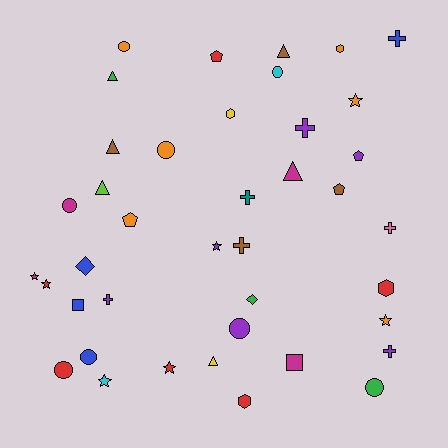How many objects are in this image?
There are 40 objects.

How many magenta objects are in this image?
There are 4 magenta objects.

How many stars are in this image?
There are 7 stars.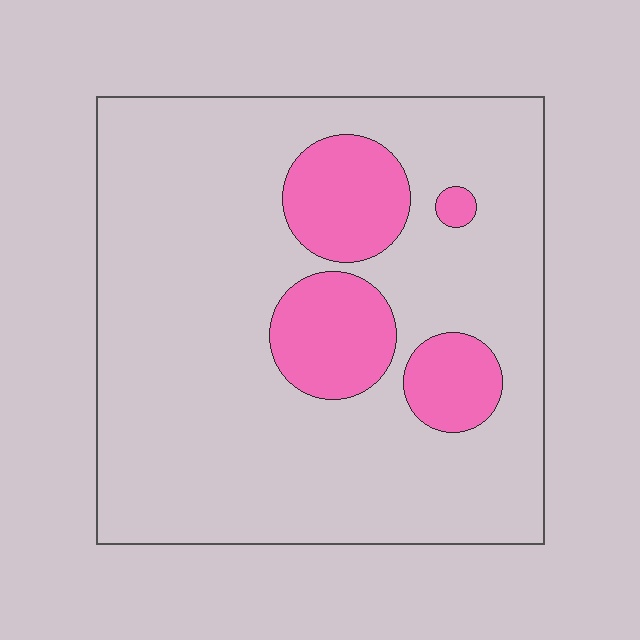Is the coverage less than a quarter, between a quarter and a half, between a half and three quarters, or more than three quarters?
Less than a quarter.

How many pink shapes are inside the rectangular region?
4.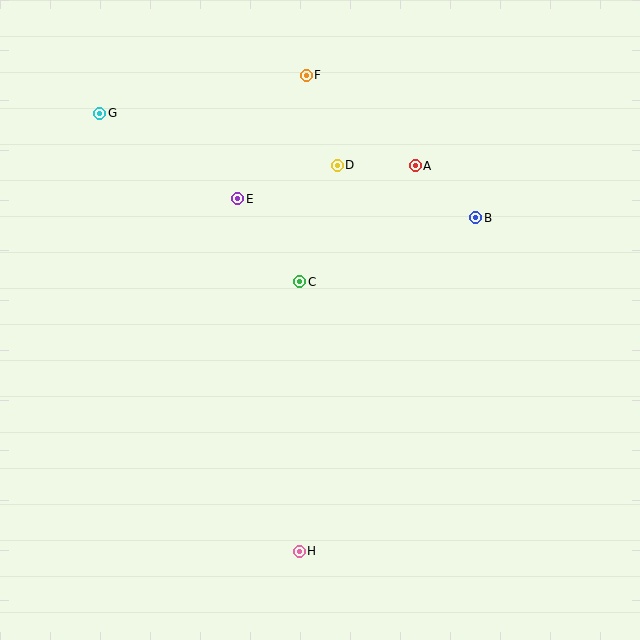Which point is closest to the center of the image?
Point C at (300, 282) is closest to the center.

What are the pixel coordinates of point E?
Point E is at (238, 199).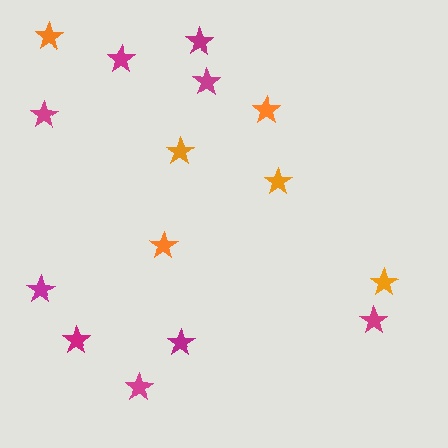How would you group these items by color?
There are 2 groups: one group of orange stars (6) and one group of magenta stars (9).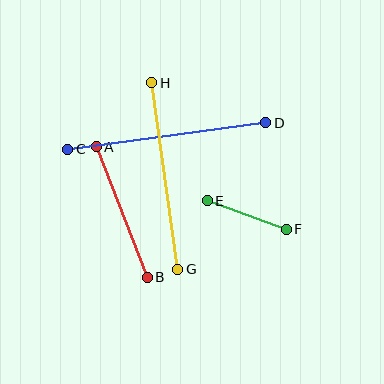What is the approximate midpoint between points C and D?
The midpoint is at approximately (167, 136) pixels.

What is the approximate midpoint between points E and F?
The midpoint is at approximately (247, 215) pixels.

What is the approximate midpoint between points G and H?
The midpoint is at approximately (165, 176) pixels.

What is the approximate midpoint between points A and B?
The midpoint is at approximately (122, 212) pixels.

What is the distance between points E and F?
The distance is approximately 84 pixels.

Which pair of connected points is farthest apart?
Points C and D are farthest apart.